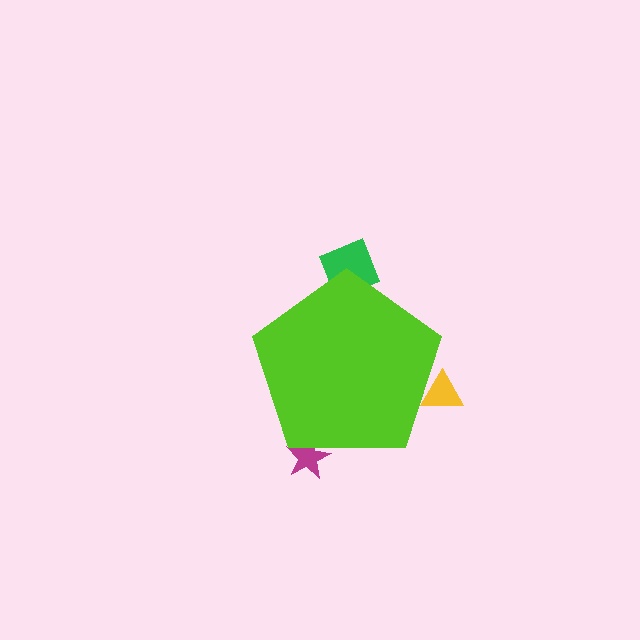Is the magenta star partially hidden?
Yes, the magenta star is partially hidden behind the lime pentagon.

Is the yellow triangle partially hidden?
Yes, the yellow triangle is partially hidden behind the lime pentagon.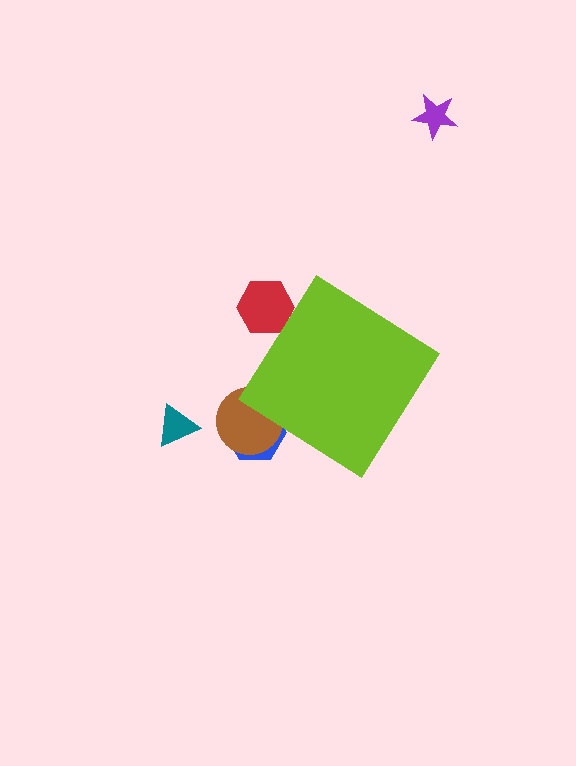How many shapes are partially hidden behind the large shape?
3 shapes are partially hidden.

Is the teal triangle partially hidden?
No, the teal triangle is fully visible.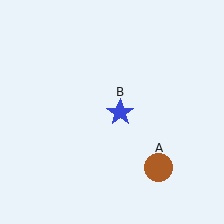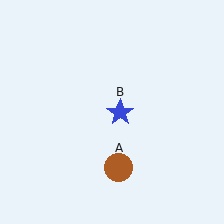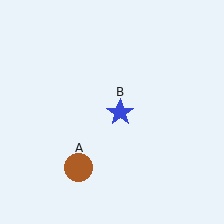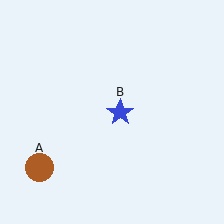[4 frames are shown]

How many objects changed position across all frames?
1 object changed position: brown circle (object A).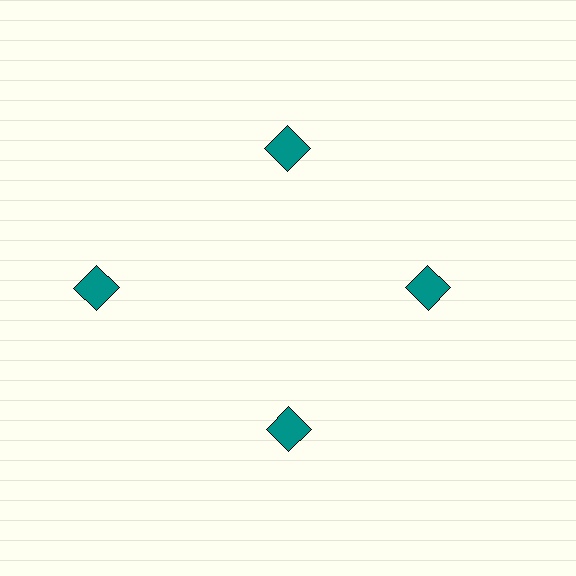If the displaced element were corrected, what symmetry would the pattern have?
It would have 4-fold rotational symmetry — the pattern would map onto itself every 90 degrees.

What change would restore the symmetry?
The symmetry would be restored by moving it inward, back onto the ring so that all 4 squares sit at equal angles and equal distance from the center.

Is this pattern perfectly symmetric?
No. The 4 teal squares are arranged in a ring, but one element near the 9 o'clock position is pushed outward from the center, breaking the 4-fold rotational symmetry.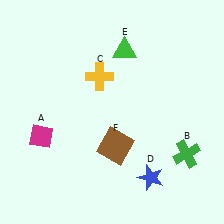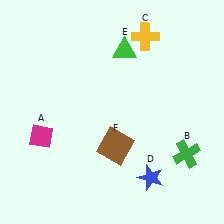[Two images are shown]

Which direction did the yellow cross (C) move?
The yellow cross (C) moved right.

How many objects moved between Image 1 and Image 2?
1 object moved between the two images.